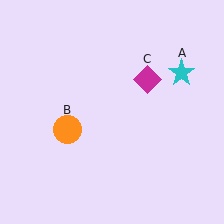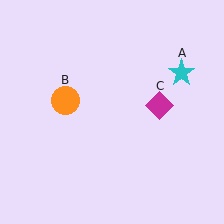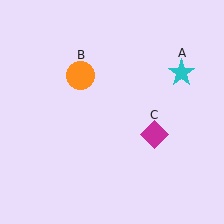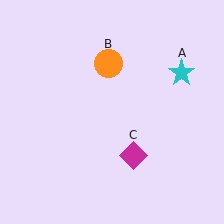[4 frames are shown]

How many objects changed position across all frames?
2 objects changed position: orange circle (object B), magenta diamond (object C).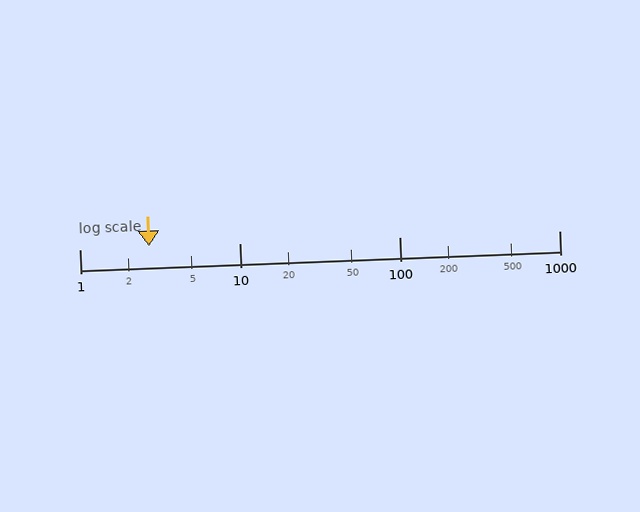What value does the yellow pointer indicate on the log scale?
The pointer indicates approximately 2.7.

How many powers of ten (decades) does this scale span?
The scale spans 3 decades, from 1 to 1000.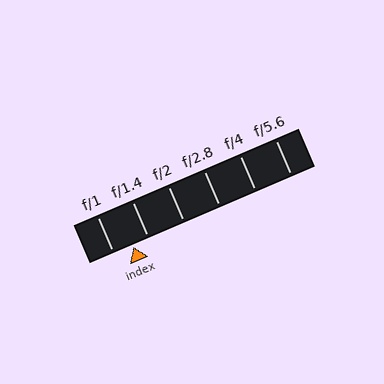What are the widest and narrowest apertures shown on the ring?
The widest aperture shown is f/1 and the narrowest is f/5.6.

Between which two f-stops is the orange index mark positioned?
The index mark is between f/1 and f/1.4.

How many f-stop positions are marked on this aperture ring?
There are 6 f-stop positions marked.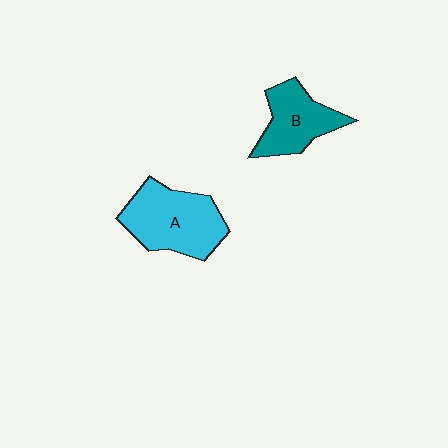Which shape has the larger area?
Shape A (cyan).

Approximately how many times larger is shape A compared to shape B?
Approximately 1.4 times.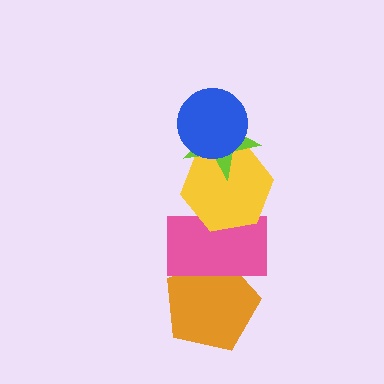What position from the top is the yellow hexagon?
The yellow hexagon is 3rd from the top.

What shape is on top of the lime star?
The blue circle is on top of the lime star.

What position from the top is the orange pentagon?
The orange pentagon is 5th from the top.